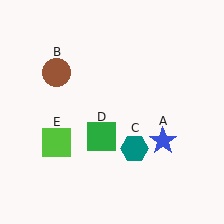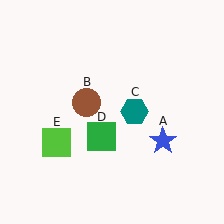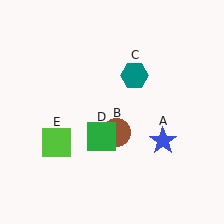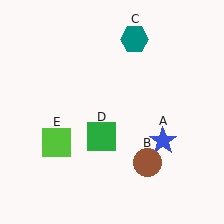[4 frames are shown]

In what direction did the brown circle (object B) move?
The brown circle (object B) moved down and to the right.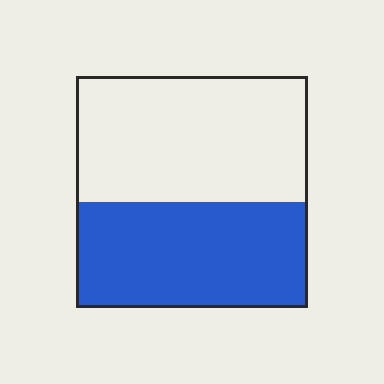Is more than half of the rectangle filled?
No.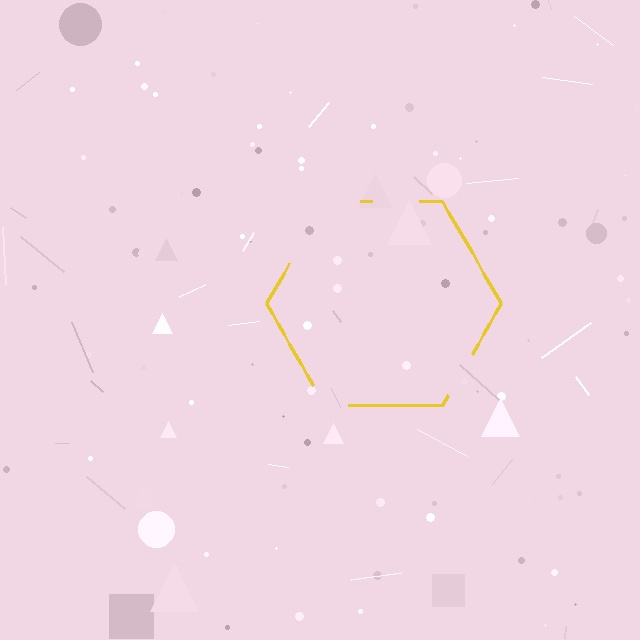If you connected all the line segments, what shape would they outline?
They would outline a hexagon.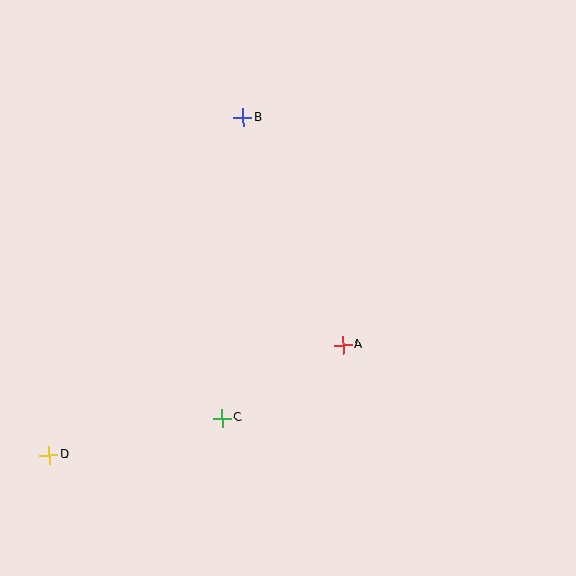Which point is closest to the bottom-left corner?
Point D is closest to the bottom-left corner.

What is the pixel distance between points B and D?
The distance between B and D is 389 pixels.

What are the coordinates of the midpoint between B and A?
The midpoint between B and A is at (293, 231).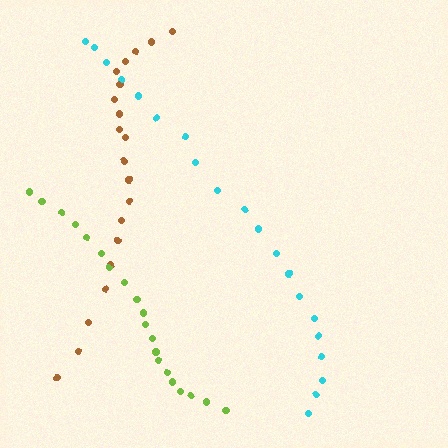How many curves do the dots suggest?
There are 3 distinct paths.